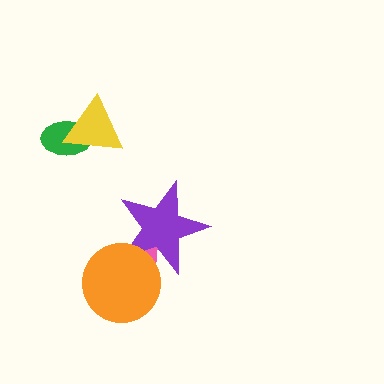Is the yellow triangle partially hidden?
No, no other shape covers it.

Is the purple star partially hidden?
Yes, it is partially covered by another shape.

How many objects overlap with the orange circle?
2 objects overlap with the orange circle.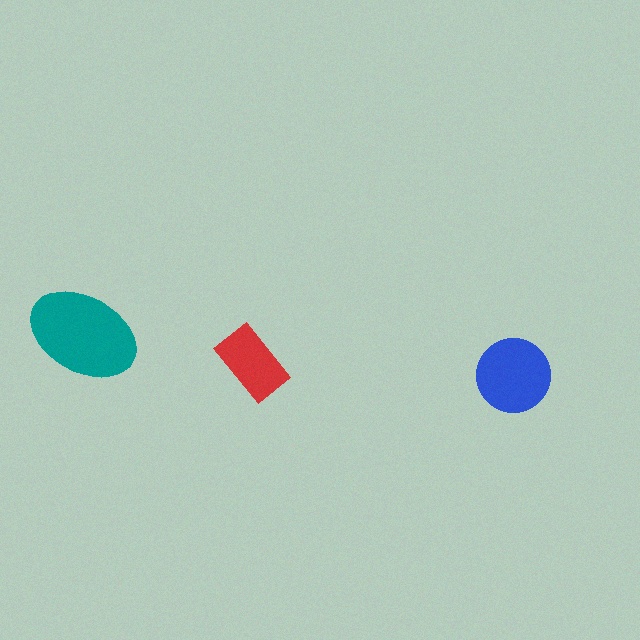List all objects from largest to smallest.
The teal ellipse, the blue circle, the red rectangle.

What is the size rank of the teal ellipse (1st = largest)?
1st.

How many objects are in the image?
There are 3 objects in the image.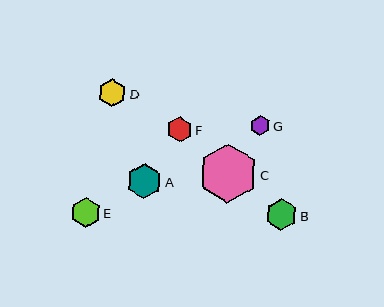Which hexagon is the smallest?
Hexagon G is the smallest with a size of approximately 20 pixels.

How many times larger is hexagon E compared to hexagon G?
Hexagon E is approximately 1.5 times the size of hexagon G.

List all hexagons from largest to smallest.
From largest to smallest: C, A, B, E, D, F, G.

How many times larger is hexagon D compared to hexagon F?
Hexagon D is approximately 1.1 times the size of hexagon F.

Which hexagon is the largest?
Hexagon C is the largest with a size of approximately 59 pixels.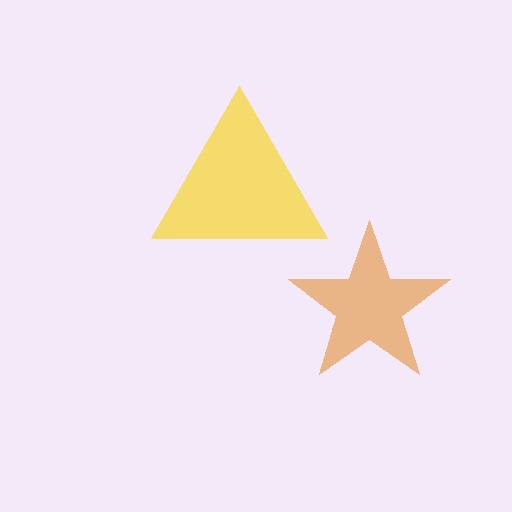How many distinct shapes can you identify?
There are 2 distinct shapes: a yellow triangle, an orange star.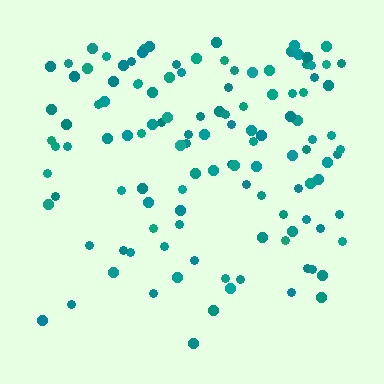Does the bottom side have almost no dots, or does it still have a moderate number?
Still a moderate number, just noticeably fewer than the top.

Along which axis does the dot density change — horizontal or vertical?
Vertical.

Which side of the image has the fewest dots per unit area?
The bottom.